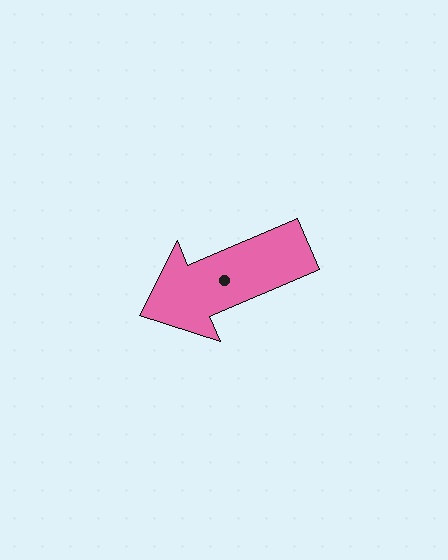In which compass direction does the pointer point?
Southwest.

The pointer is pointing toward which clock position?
Roughly 8 o'clock.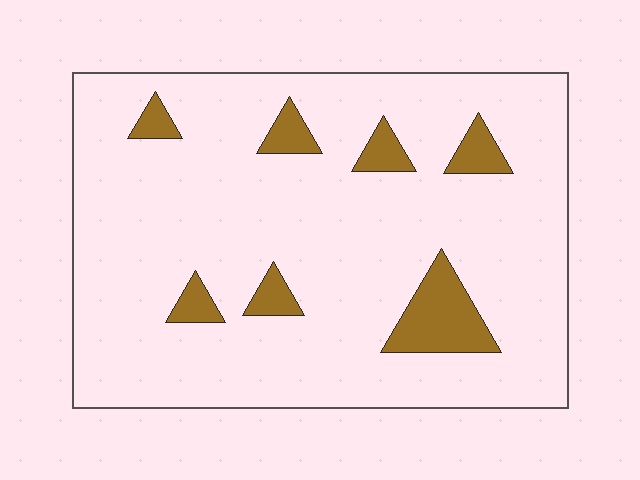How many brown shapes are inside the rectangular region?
7.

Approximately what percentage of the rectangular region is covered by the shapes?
Approximately 10%.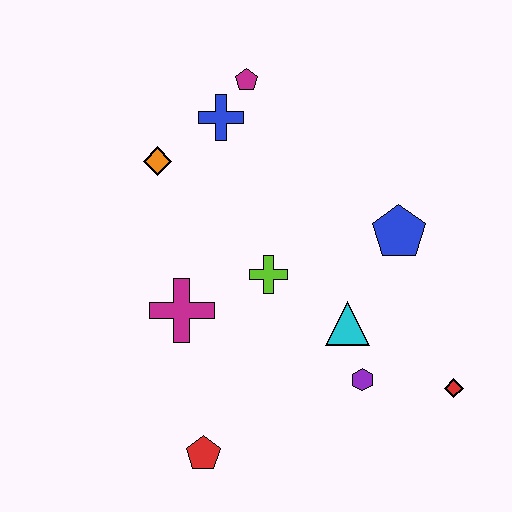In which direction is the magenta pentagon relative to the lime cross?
The magenta pentagon is above the lime cross.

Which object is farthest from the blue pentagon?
The red pentagon is farthest from the blue pentagon.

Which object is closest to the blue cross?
The magenta pentagon is closest to the blue cross.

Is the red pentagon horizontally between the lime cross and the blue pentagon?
No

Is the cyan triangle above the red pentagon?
Yes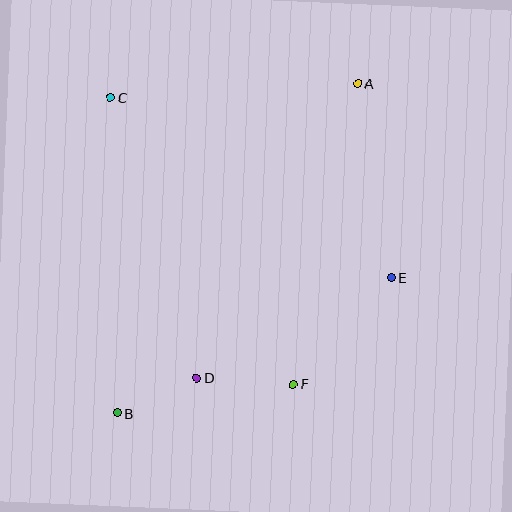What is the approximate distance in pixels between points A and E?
The distance between A and E is approximately 197 pixels.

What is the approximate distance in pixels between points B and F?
The distance between B and F is approximately 178 pixels.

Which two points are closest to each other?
Points B and D are closest to each other.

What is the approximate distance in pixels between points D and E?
The distance between D and E is approximately 219 pixels.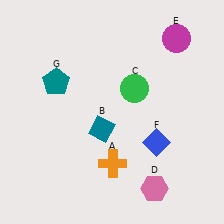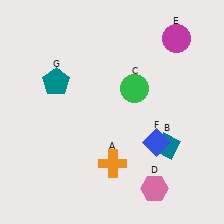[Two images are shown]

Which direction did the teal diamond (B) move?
The teal diamond (B) moved right.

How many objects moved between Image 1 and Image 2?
1 object moved between the two images.